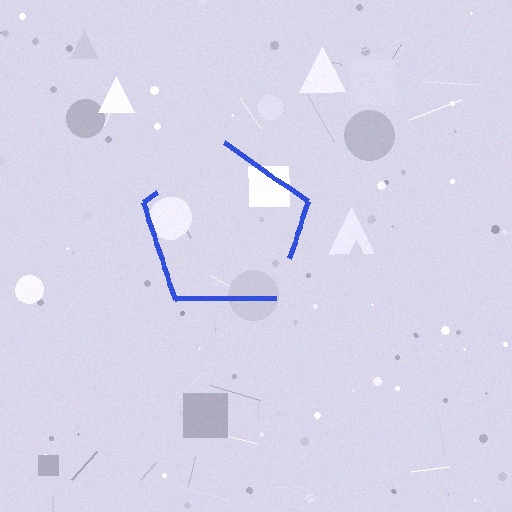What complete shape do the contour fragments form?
The contour fragments form a pentagon.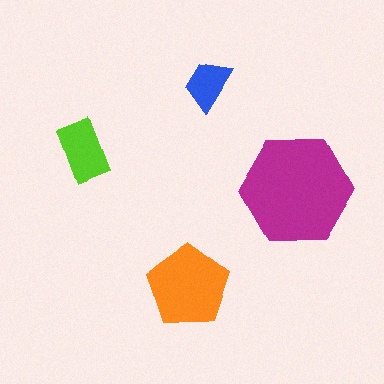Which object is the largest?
The magenta hexagon.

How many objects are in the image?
There are 4 objects in the image.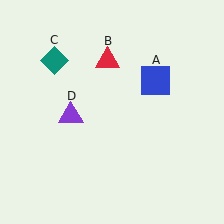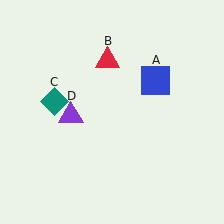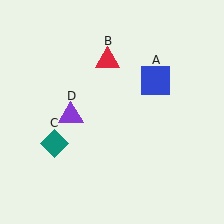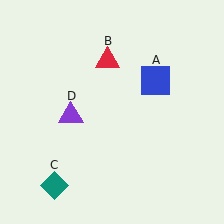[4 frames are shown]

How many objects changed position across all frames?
1 object changed position: teal diamond (object C).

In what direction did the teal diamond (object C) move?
The teal diamond (object C) moved down.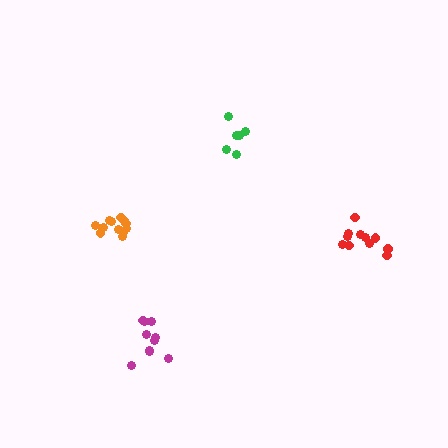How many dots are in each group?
Group 1: 10 dots, Group 2: 6 dots, Group 3: 11 dots, Group 4: 12 dots (39 total).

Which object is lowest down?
The magenta cluster is bottommost.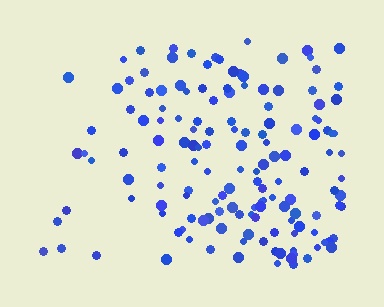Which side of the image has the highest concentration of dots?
The right.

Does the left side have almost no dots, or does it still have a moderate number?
Still a moderate number, just noticeably fewer than the right.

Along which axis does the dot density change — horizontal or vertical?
Horizontal.